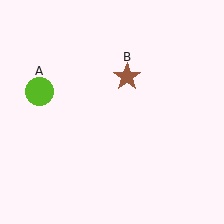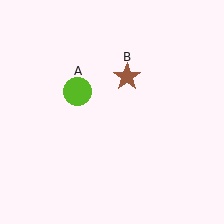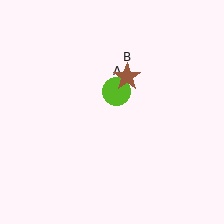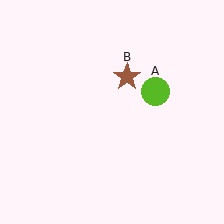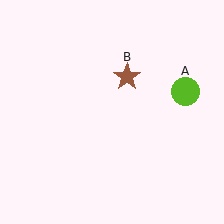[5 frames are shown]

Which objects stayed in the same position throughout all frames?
Brown star (object B) remained stationary.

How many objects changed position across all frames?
1 object changed position: lime circle (object A).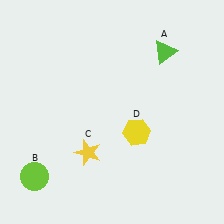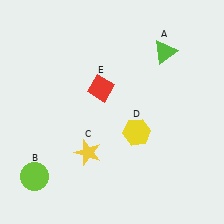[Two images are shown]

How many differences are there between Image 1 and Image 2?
There is 1 difference between the two images.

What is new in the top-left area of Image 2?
A red diamond (E) was added in the top-left area of Image 2.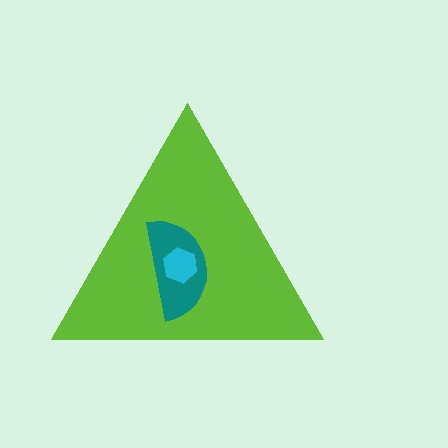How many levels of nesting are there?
3.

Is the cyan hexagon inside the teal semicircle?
Yes.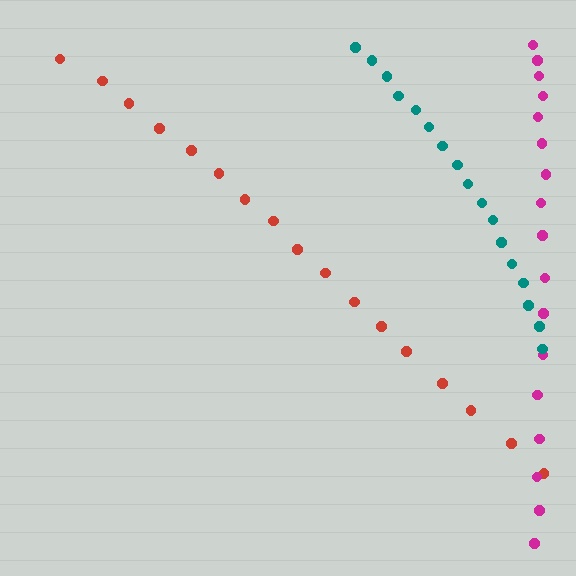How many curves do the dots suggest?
There are 3 distinct paths.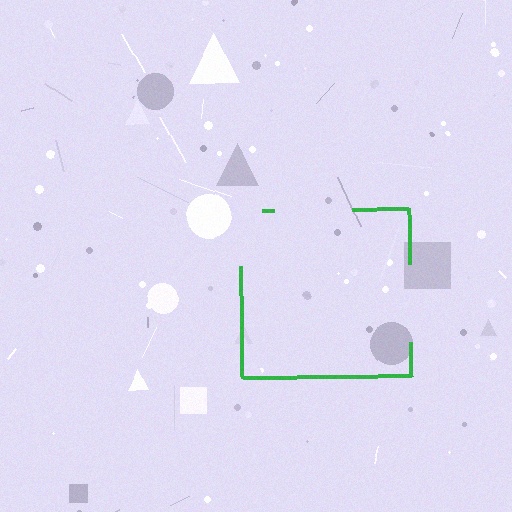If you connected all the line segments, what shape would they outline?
They would outline a square.